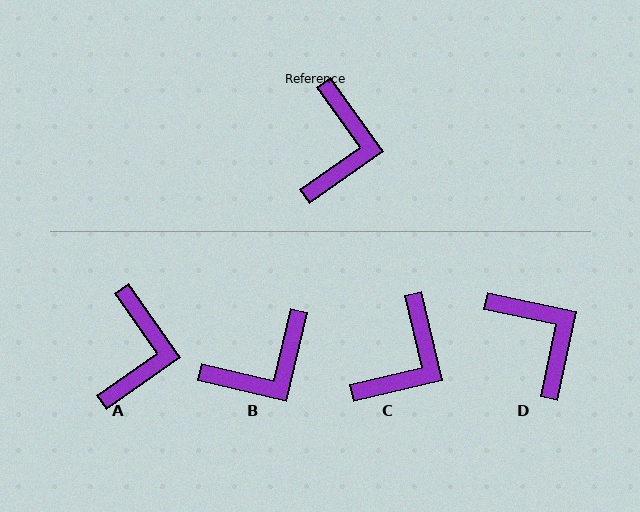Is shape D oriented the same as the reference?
No, it is off by about 43 degrees.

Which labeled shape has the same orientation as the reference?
A.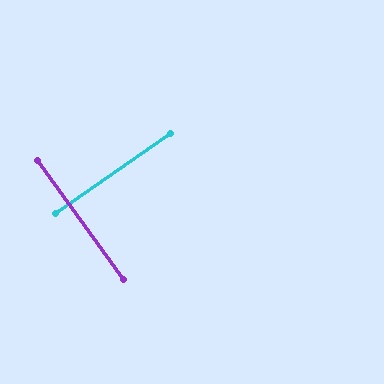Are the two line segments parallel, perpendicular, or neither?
Perpendicular — they meet at approximately 89°.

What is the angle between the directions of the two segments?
Approximately 89 degrees.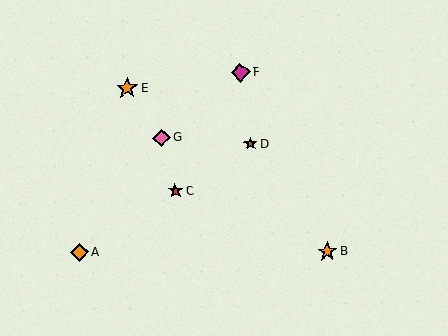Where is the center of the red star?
The center of the red star is at (176, 191).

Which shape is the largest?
The orange star (labeled E) is the largest.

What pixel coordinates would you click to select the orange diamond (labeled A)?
Click at (80, 252) to select the orange diamond A.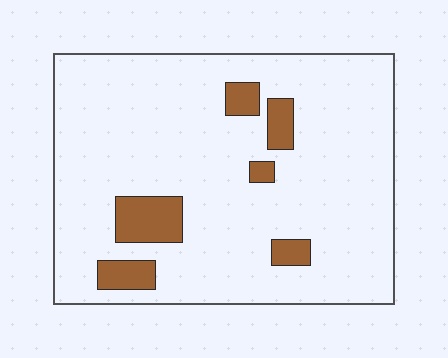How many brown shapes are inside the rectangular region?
6.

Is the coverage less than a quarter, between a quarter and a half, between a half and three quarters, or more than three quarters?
Less than a quarter.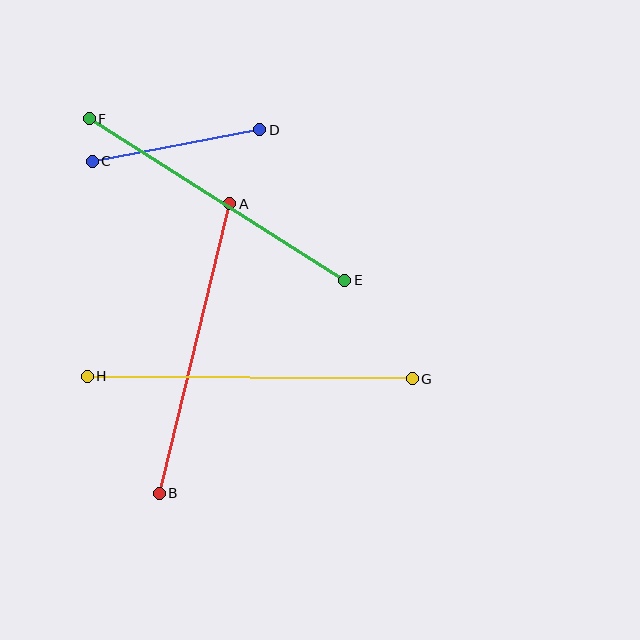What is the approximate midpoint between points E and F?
The midpoint is at approximately (217, 200) pixels.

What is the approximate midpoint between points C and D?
The midpoint is at approximately (176, 146) pixels.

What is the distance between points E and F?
The distance is approximately 302 pixels.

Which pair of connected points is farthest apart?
Points G and H are farthest apart.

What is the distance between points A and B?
The distance is approximately 298 pixels.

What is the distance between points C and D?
The distance is approximately 170 pixels.